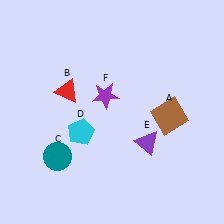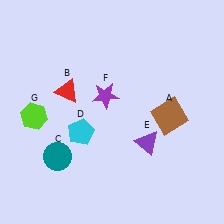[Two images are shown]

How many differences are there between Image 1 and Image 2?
There is 1 difference between the two images.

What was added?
A lime hexagon (G) was added in Image 2.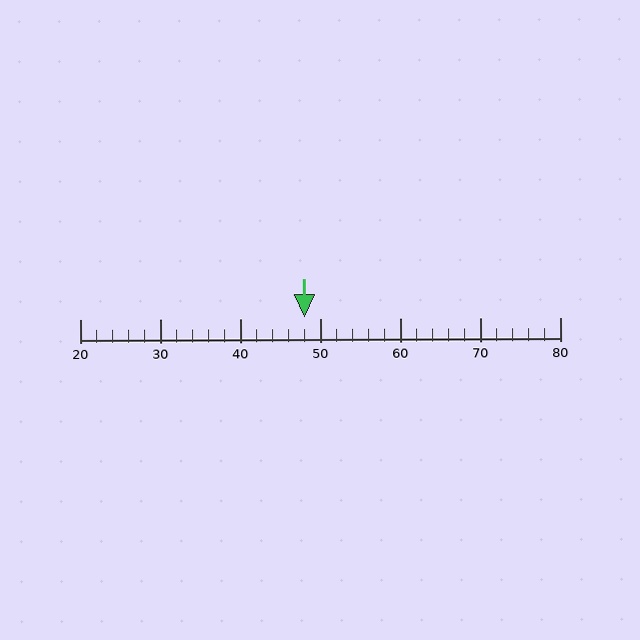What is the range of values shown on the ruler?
The ruler shows values from 20 to 80.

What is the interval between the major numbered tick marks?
The major tick marks are spaced 10 units apart.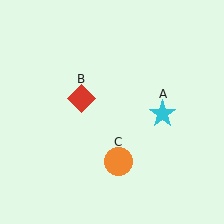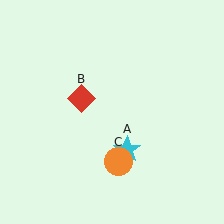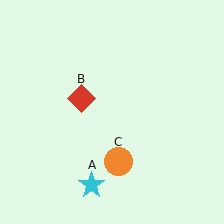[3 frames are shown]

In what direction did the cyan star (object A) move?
The cyan star (object A) moved down and to the left.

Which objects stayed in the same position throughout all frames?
Red diamond (object B) and orange circle (object C) remained stationary.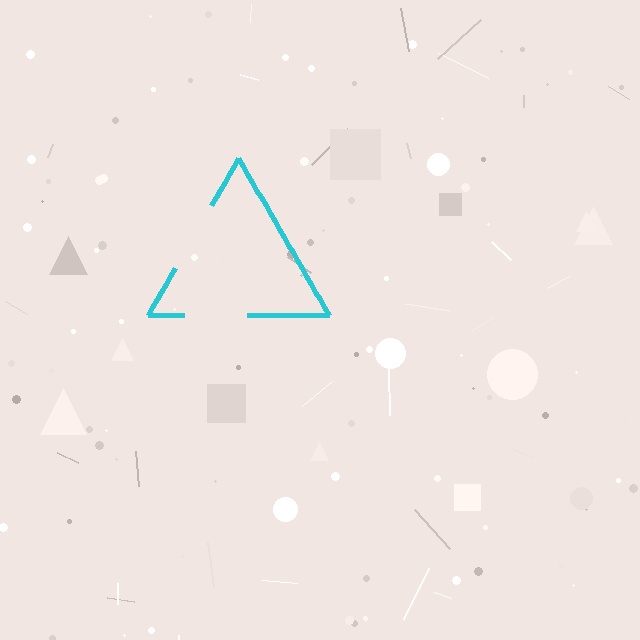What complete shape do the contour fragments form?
The contour fragments form a triangle.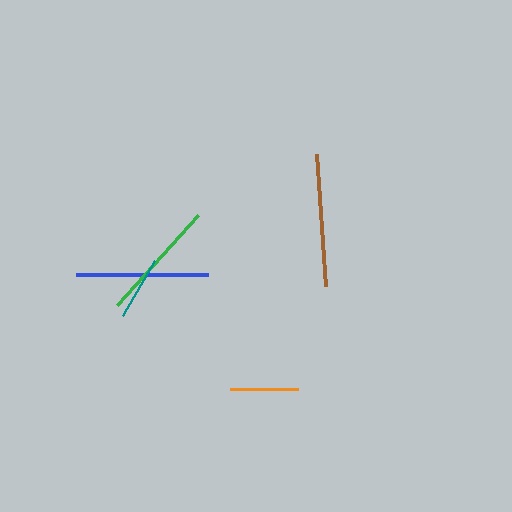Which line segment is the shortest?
The teal line is the shortest at approximately 64 pixels.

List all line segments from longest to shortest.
From longest to shortest: brown, blue, green, orange, teal.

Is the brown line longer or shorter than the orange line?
The brown line is longer than the orange line.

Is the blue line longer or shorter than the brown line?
The brown line is longer than the blue line.